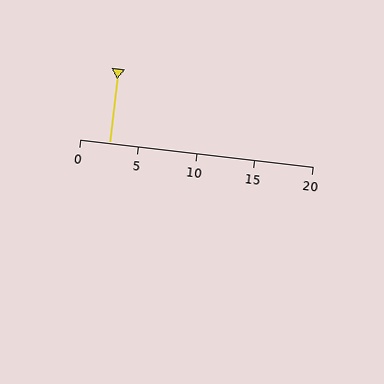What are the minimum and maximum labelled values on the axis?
The axis runs from 0 to 20.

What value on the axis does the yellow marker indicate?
The marker indicates approximately 2.5.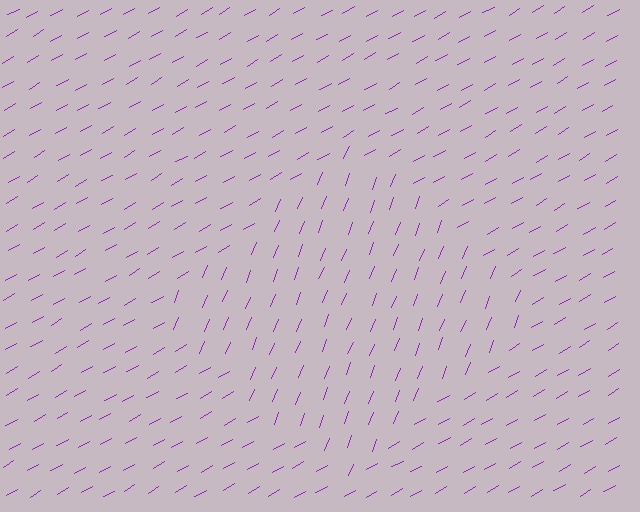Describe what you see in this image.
The image is filled with small purple line segments. A diamond region in the image has lines oriented differently from the surrounding lines, creating a visible texture boundary.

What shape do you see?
I see a diamond.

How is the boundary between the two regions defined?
The boundary is defined purely by a change in line orientation (approximately 39 degrees difference). All lines are the same color and thickness.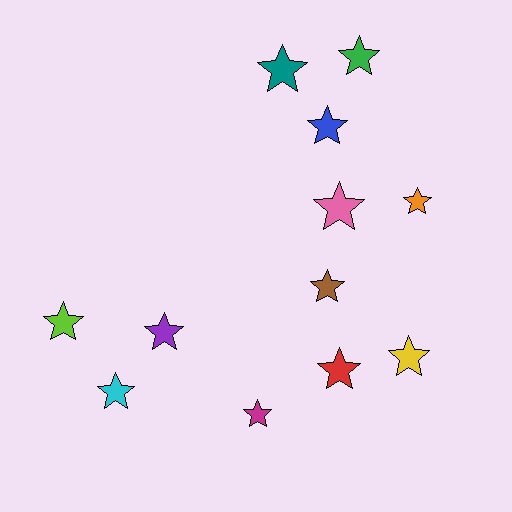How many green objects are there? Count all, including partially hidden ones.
There is 1 green object.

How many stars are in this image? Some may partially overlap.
There are 12 stars.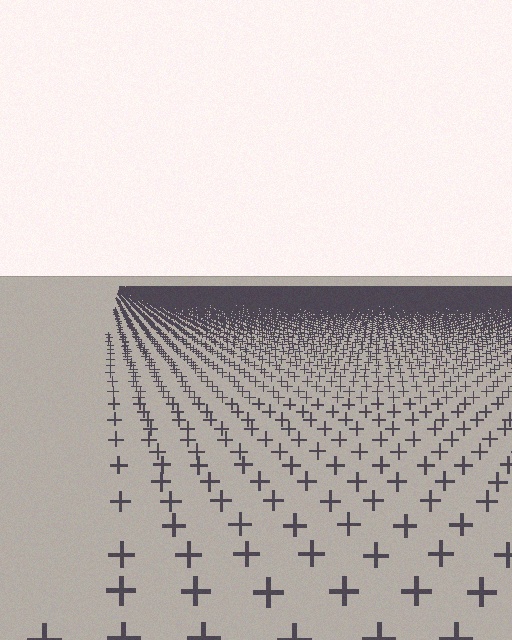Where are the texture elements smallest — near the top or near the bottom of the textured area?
Near the top.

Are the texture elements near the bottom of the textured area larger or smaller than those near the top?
Larger. Near the bottom, elements are closer to the viewer and appear at a bigger on-screen size.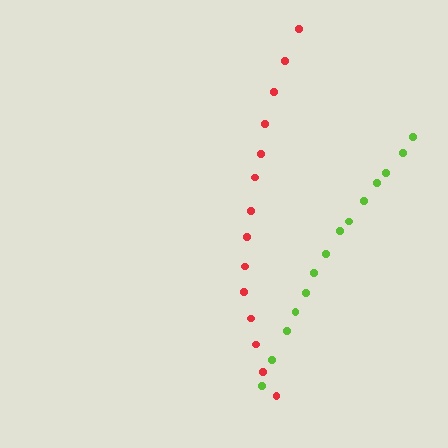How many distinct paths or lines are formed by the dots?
There are 2 distinct paths.